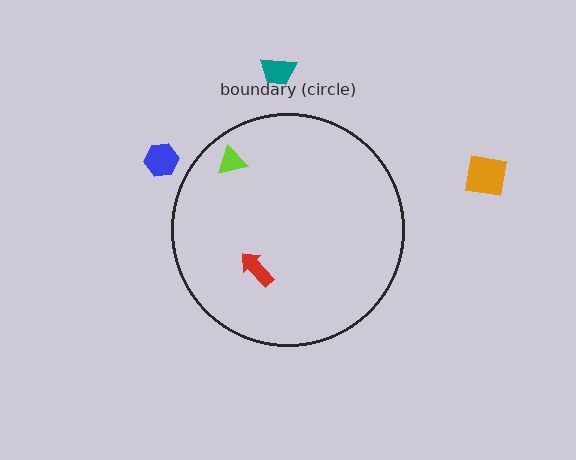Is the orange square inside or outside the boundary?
Outside.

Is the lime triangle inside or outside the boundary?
Inside.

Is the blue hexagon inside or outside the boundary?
Outside.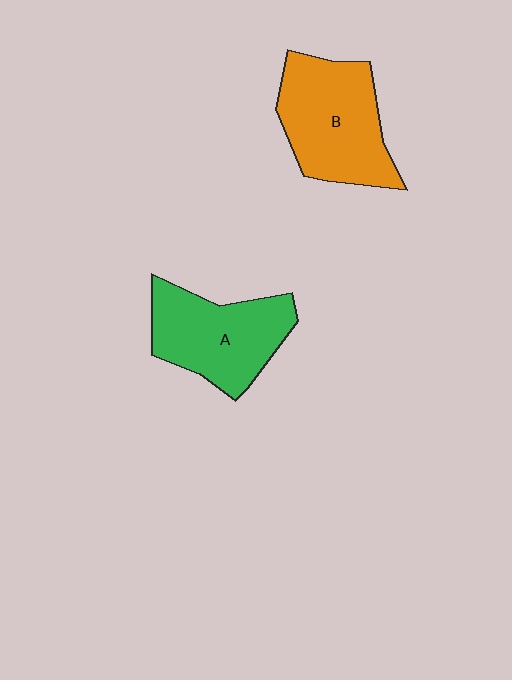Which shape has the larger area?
Shape B (orange).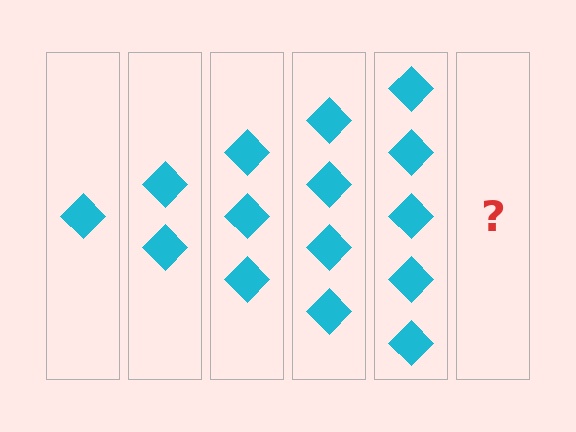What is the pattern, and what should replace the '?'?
The pattern is that each step adds one more diamond. The '?' should be 6 diamonds.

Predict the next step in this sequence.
The next step is 6 diamonds.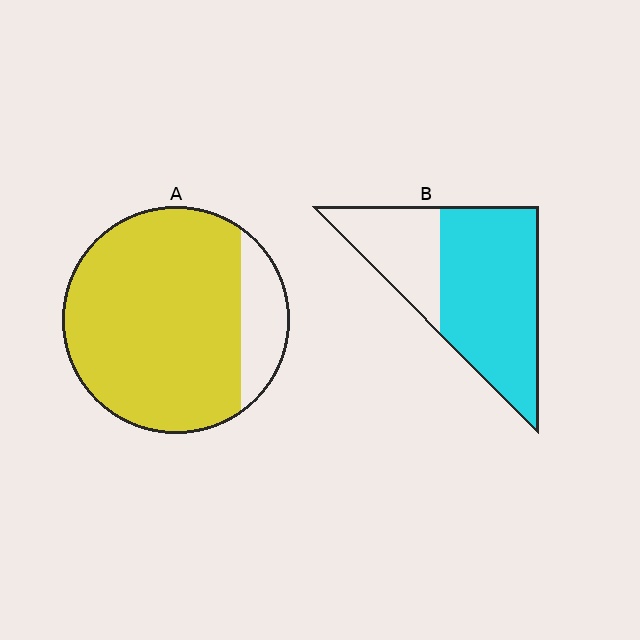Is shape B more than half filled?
Yes.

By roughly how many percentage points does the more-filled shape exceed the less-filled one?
By roughly 15 percentage points (A over B).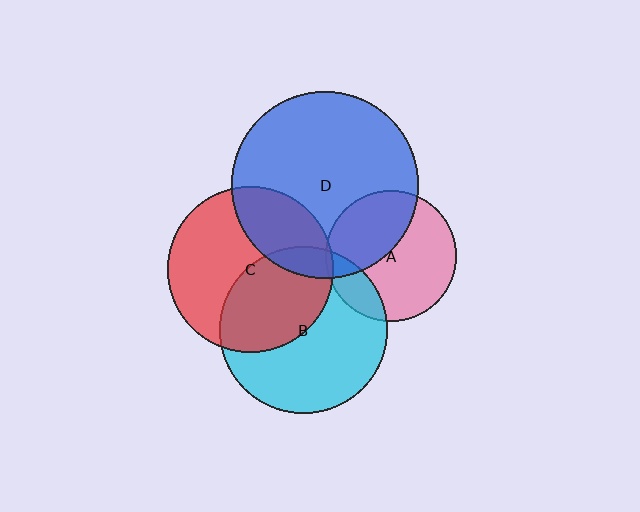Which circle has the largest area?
Circle D (blue).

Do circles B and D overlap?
Yes.